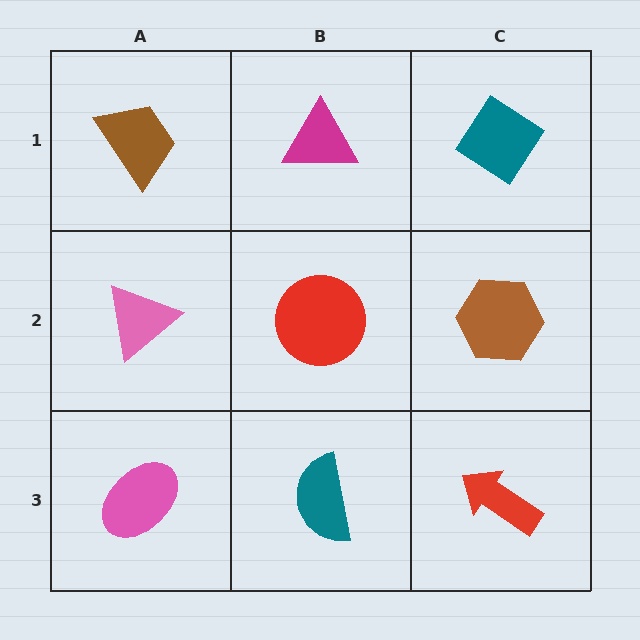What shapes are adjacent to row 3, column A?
A pink triangle (row 2, column A), a teal semicircle (row 3, column B).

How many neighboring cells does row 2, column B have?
4.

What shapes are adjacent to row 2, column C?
A teal diamond (row 1, column C), a red arrow (row 3, column C), a red circle (row 2, column B).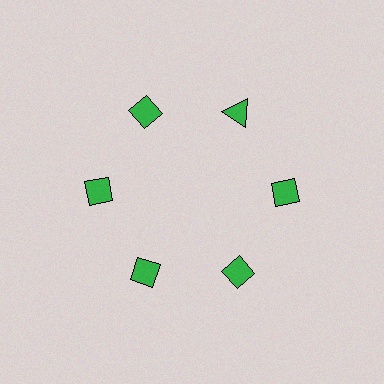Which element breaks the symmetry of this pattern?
The green triangle at roughly the 1 o'clock position breaks the symmetry. All other shapes are green diamonds.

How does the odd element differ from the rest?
It has a different shape: triangle instead of diamond.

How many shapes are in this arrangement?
There are 6 shapes arranged in a ring pattern.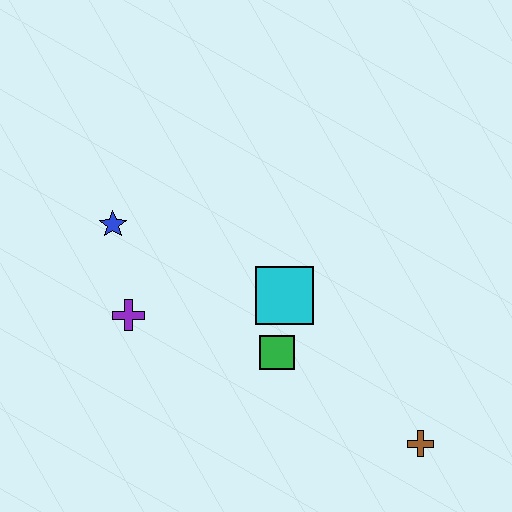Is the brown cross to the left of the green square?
No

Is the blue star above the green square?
Yes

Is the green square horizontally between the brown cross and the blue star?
Yes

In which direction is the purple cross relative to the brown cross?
The purple cross is to the left of the brown cross.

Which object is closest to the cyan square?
The green square is closest to the cyan square.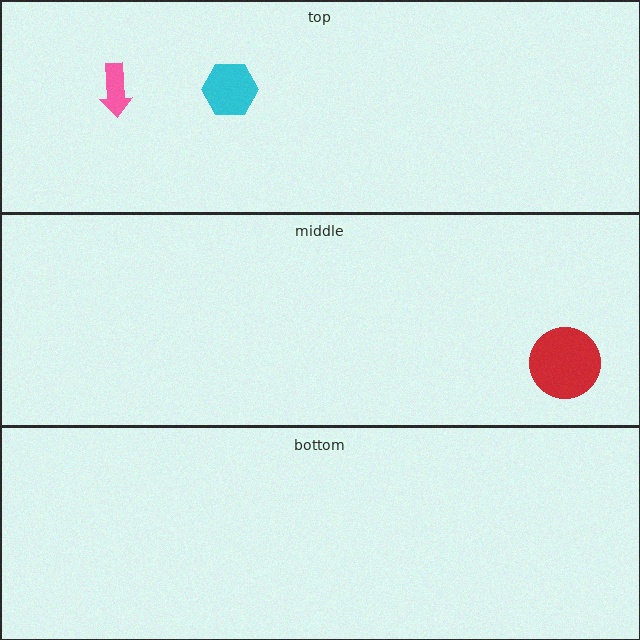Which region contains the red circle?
The middle region.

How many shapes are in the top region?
2.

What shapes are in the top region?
The pink arrow, the cyan hexagon.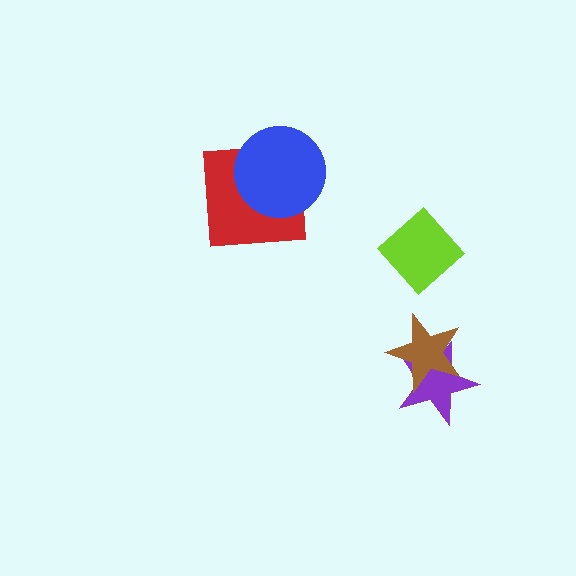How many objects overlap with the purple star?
1 object overlaps with the purple star.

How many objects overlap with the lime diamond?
0 objects overlap with the lime diamond.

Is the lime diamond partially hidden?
No, no other shape covers it.